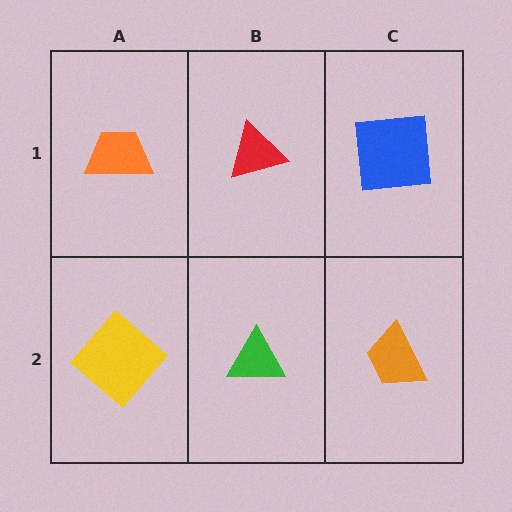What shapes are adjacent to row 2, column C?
A blue square (row 1, column C), a green triangle (row 2, column B).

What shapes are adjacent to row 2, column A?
An orange trapezoid (row 1, column A), a green triangle (row 2, column B).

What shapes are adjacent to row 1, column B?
A green triangle (row 2, column B), an orange trapezoid (row 1, column A), a blue square (row 1, column C).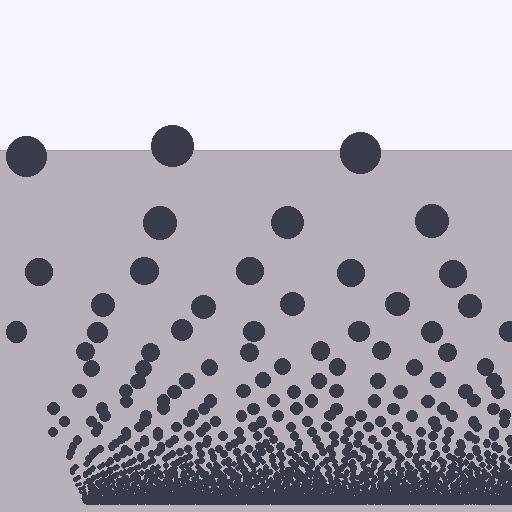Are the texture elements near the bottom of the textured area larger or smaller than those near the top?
Smaller. The gradient is inverted — elements near the bottom are smaller and denser.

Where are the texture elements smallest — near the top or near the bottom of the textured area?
Near the bottom.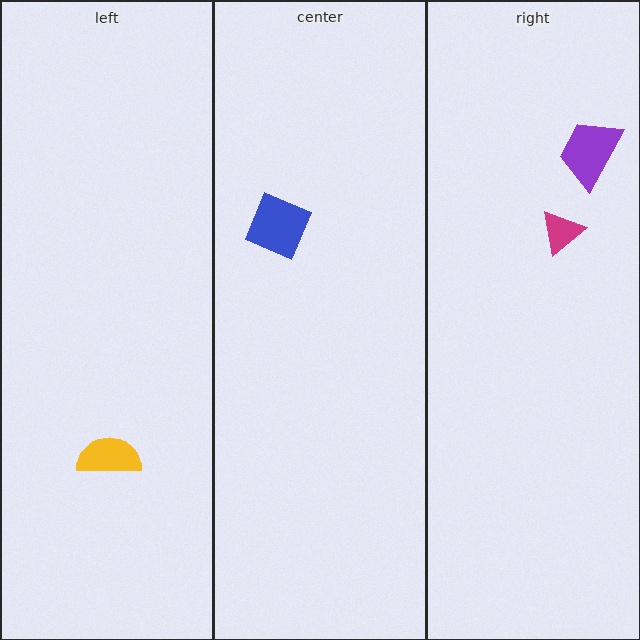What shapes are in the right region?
The purple trapezoid, the magenta triangle.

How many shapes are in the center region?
1.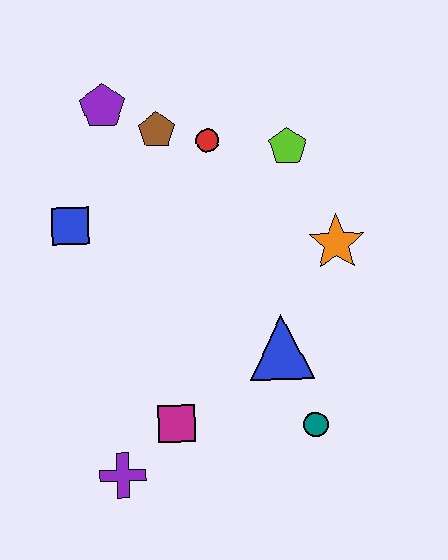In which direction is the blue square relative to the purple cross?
The blue square is above the purple cross.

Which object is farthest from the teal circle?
The purple pentagon is farthest from the teal circle.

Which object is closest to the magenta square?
The purple cross is closest to the magenta square.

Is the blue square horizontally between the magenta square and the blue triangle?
No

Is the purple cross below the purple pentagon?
Yes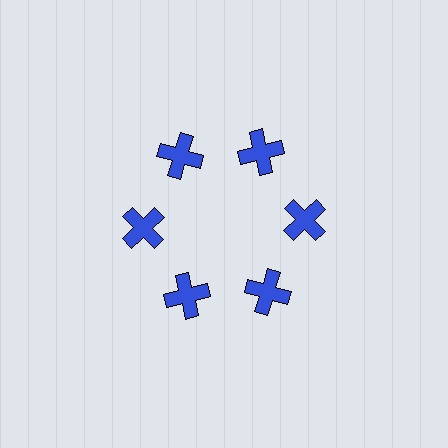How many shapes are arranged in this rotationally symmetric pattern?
There are 6 shapes, arranged in 6 groups of 1.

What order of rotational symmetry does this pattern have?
This pattern has 6-fold rotational symmetry.